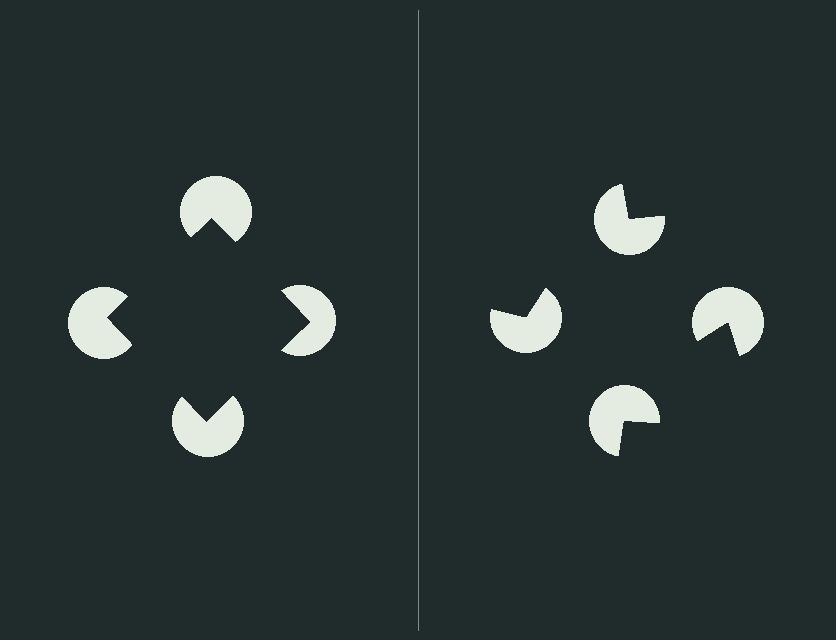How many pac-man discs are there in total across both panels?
8 — 4 on each side.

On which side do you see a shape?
An illusory square appears on the left side. On the right side the wedge cuts are rotated, so no coherent shape forms.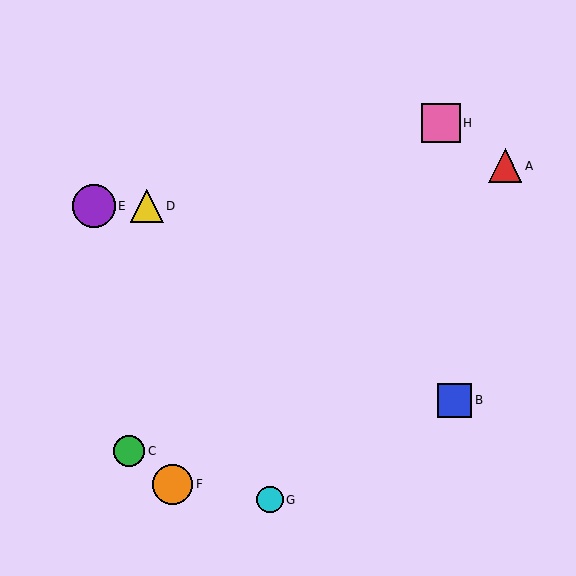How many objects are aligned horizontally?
2 objects (D, E) are aligned horizontally.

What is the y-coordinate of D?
Object D is at y≈206.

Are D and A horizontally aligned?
No, D is at y≈206 and A is at y≈166.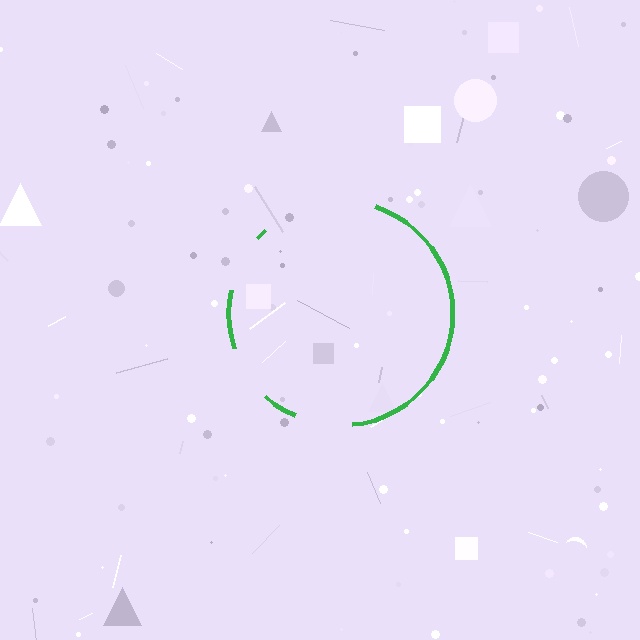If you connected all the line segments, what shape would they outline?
They would outline a circle.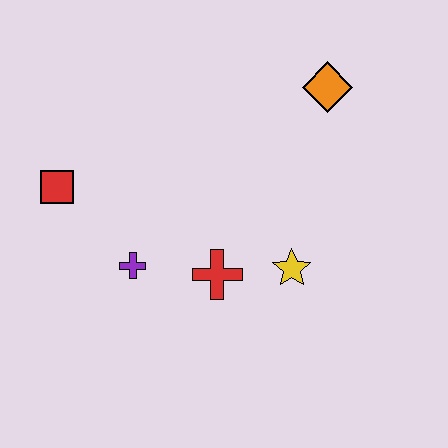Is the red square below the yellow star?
No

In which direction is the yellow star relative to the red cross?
The yellow star is to the right of the red cross.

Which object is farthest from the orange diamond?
The red square is farthest from the orange diamond.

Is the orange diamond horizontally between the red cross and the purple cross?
No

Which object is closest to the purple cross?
The red cross is closest to the purple cross.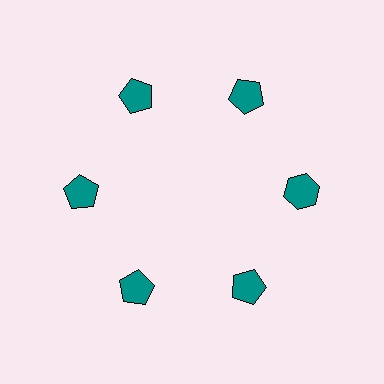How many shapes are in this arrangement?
There are 6 shapes arranged in a ring pattern.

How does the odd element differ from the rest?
It has a different shape: hexagon instead of pentagon.